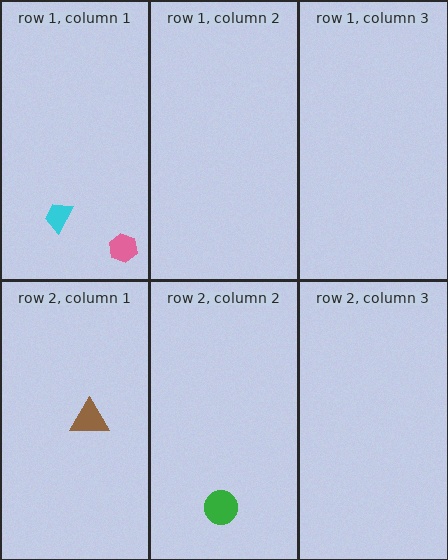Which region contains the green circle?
The row 2, column 2 region.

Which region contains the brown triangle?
The row 2, column 1 region.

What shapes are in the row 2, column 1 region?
The brown triangle.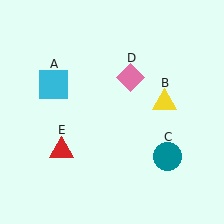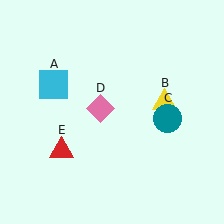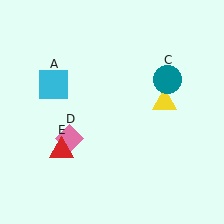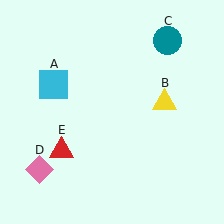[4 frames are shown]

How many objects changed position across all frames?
2 objects changed position: teal circle (object C), pink diamond (object D).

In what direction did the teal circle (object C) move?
The teal circle (object C) moved up.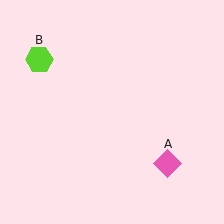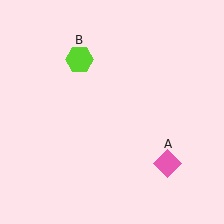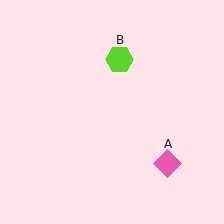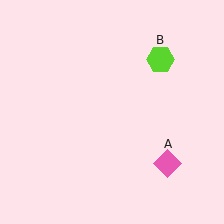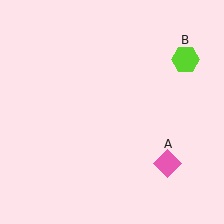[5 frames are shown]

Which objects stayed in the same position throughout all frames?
Pink diamond (object A) remained stationary.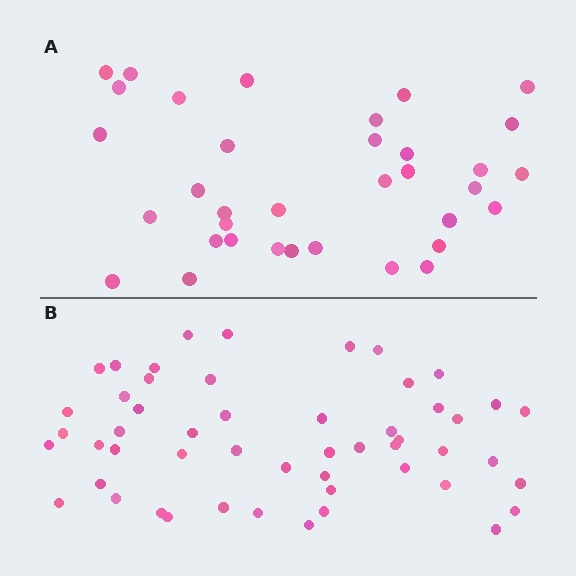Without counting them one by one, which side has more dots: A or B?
Region B (the bottom region) has more dots.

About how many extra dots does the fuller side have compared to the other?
Region B has approximately 15 more dots than region A.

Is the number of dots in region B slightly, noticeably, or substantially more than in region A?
Region B has substantially more. The ratio is roughly 1.5 to 1.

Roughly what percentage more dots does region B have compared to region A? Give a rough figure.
About 50% more.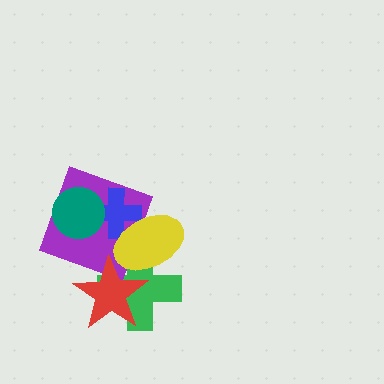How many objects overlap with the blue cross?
3 objects overlap with the blue cross.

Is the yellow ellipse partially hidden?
No, no other shape covers it.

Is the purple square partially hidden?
Yes, it is partially covered by another shape.